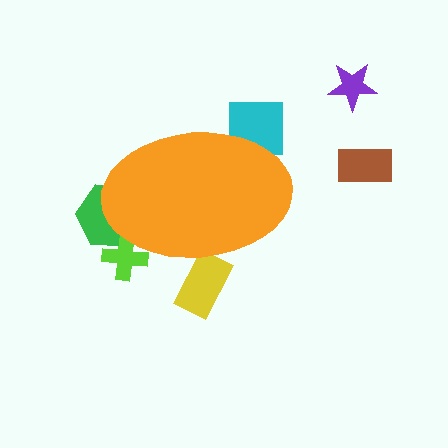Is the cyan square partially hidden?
Yes, the cyan square is partially hidden behind the orange ellipse.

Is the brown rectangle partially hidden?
No, the brown rectangle is fully visible.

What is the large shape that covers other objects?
An orange ellipse.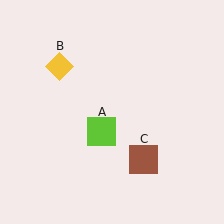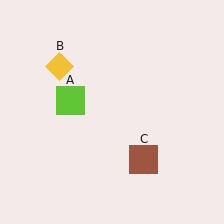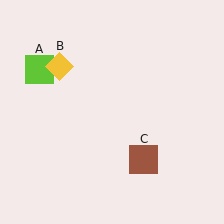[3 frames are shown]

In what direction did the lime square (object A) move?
The lime square (object A) moved up and to the left.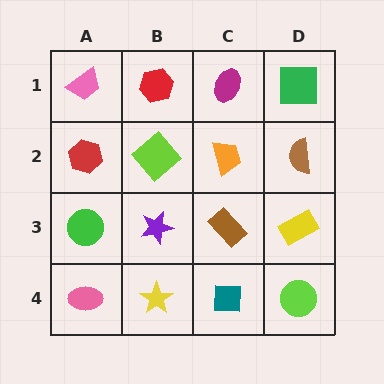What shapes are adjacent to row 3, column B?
A lime diamond (row 2, column B), a yellow star (row 4, column B), a green circle (row 3, column A), a brown rectangle (row 3, column C).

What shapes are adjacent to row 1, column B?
A lime diamond (row 2, column B), a pink trapezoid (row 1, column A), a magenta ellipse (row 1, column C).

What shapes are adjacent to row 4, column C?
A brown rectangle (row 3, column C), a yellow star (row 4, column B), a lime circle (row 4, column D).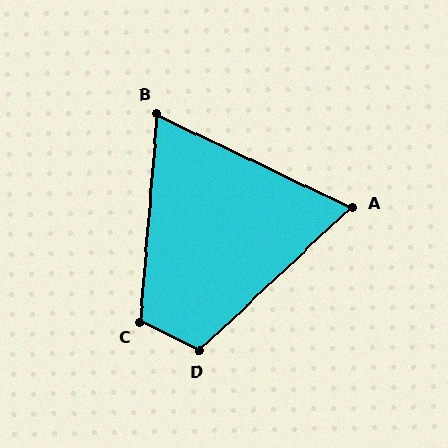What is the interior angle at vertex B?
Approximately 69 degrees (acute).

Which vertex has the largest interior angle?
C, at approximately 111 degrees.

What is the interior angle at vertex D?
Approximately 111 degrees (obtuse).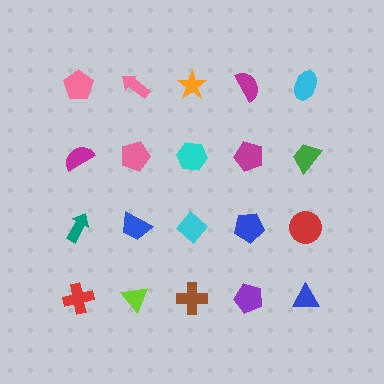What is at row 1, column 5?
A cyan ellipse.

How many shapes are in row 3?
5 shapes.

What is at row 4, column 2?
A lime triangle.